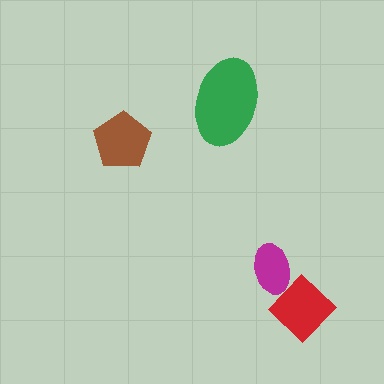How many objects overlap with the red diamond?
1 object overlaps with the red diamond.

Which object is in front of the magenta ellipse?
The red diamond is in front of the magenta ellipse.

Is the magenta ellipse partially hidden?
Yes, it is partially covered by another shape.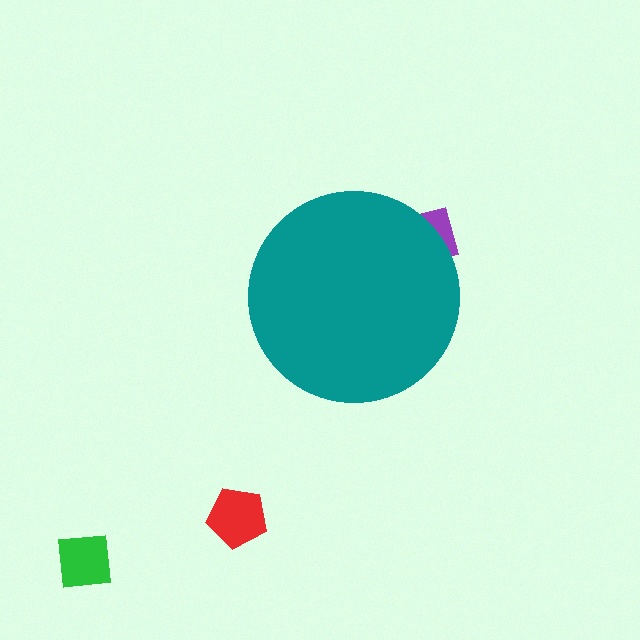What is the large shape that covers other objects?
A teal circle.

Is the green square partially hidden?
No, the green square is fully visible.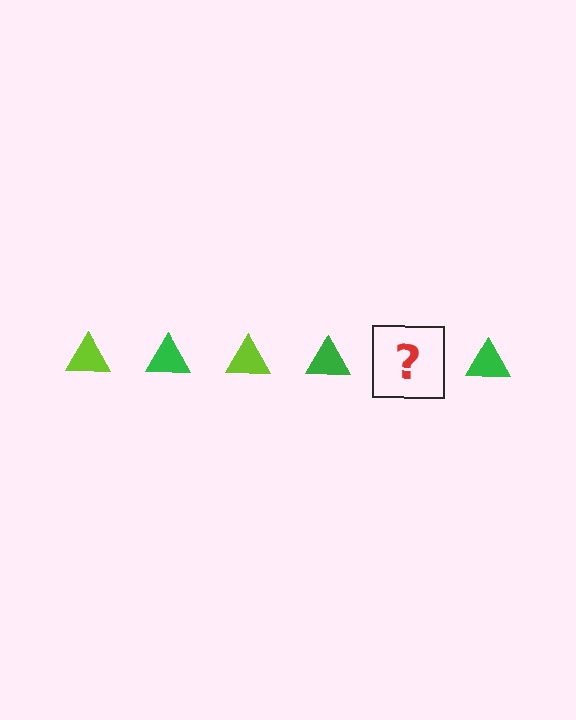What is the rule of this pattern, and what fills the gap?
The rule is that the pattern cycles through lime, green triangles. The gap should be filled with a lime triangle.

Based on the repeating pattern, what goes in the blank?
The blank should be a lime triangle.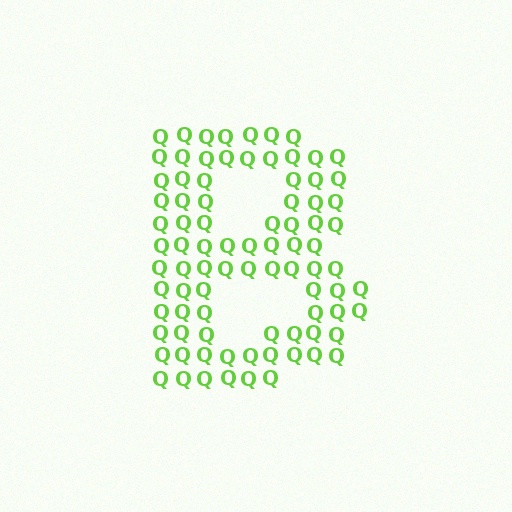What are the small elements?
The small elements are letter Q's.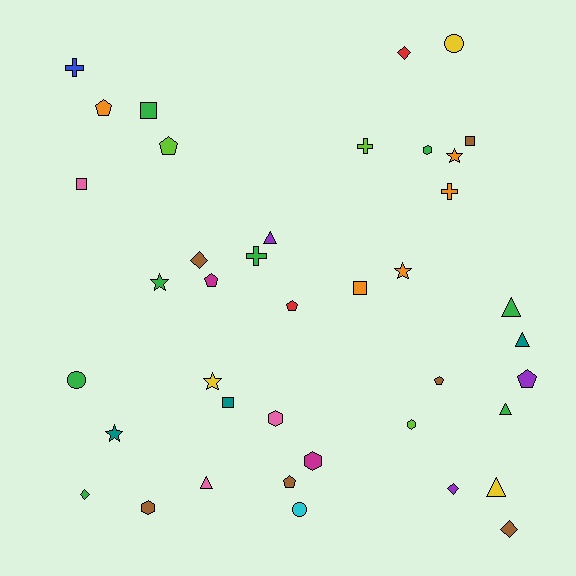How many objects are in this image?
There are 40 objects.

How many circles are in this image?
There are 3 circles.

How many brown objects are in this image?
There are 6 brown objects.